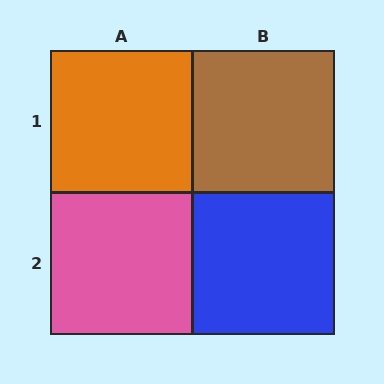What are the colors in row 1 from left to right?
Orange, brown.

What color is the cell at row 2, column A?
Pink.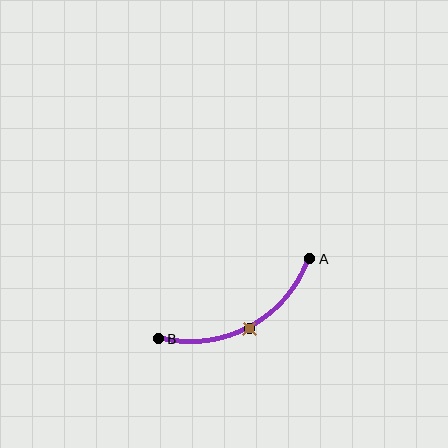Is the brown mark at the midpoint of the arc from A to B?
Yes. The brown mark lies on the arc at equal arc-length from both A and B — it is the arc midpoint.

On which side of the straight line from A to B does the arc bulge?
The arc bulges below the straight line connecting A and B.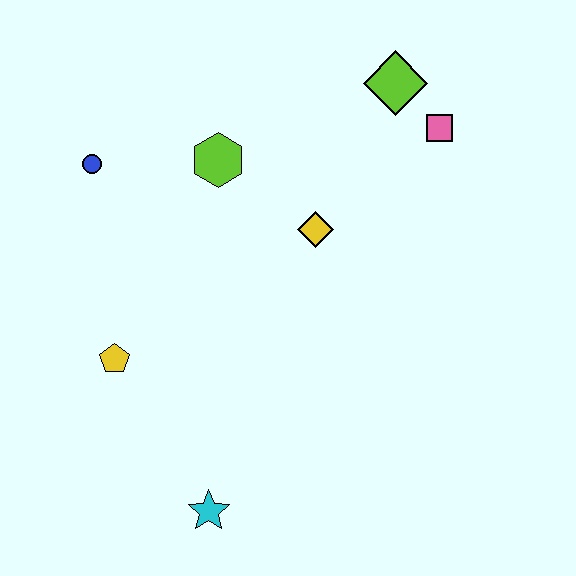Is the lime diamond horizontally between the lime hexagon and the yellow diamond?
No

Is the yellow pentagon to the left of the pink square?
Yes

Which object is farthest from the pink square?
The cyan star is farthest from the pink square.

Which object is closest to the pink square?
The lime diamond is closest to the pink square.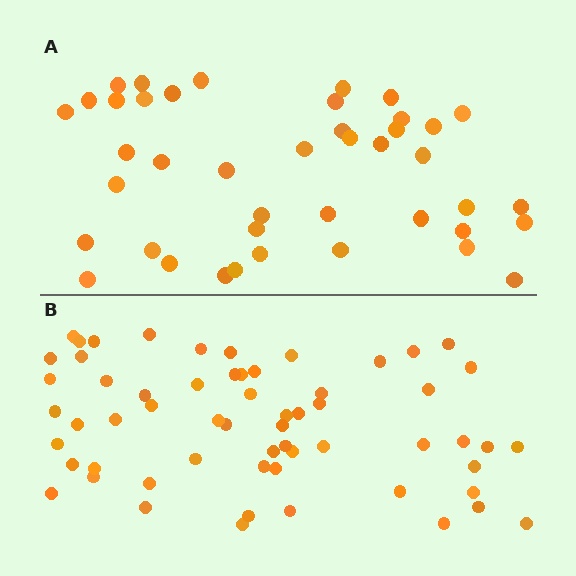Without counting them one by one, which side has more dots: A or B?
Region B (the bottom region) has more dots.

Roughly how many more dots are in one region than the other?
Region B has approximately 20 more dots than region A.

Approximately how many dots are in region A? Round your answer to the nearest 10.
About 40 dots. (The exact count is 42, which rounds to 40.)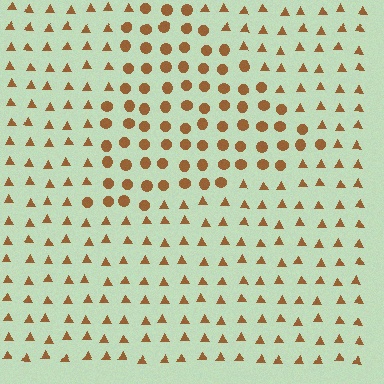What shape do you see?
I see a triangle.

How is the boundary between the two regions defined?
The boundary is defined by a change in element shape: circles inside vs. triangles outside. All elements share the same color and spacing.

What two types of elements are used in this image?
The image uses circles inside the triangle region and triangles outside it.